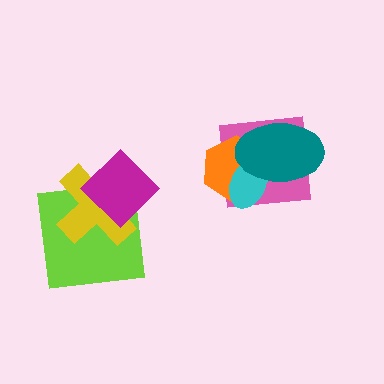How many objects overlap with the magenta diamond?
2 objects overlap with the magenta diamond.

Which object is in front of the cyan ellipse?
The teal ellipse is in front of the cyan ellipse.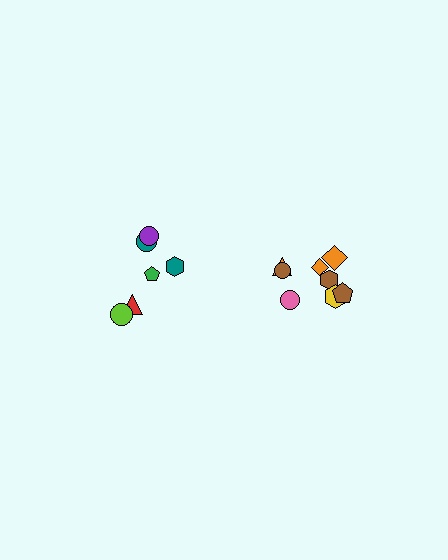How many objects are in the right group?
There are 8 objects.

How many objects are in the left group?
There are 6 objects.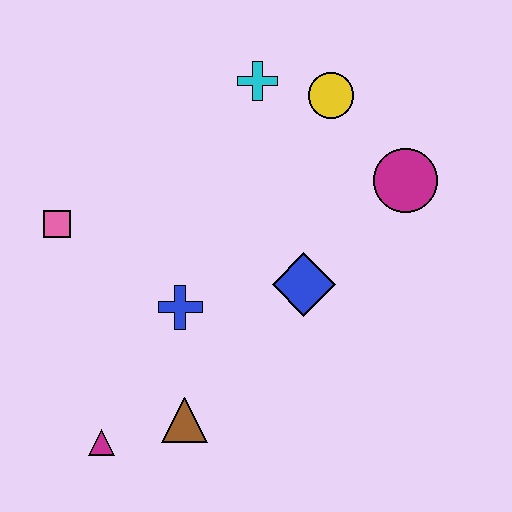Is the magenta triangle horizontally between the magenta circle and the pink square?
Yes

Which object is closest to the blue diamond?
The blue cross is closest to the blue diamond.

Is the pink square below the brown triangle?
No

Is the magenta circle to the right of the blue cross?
Yes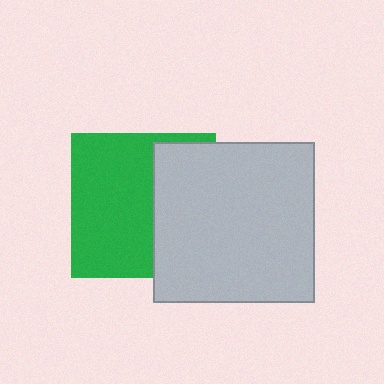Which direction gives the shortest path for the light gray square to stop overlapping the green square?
Moving right gives the shortest separation.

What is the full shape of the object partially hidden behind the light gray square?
The partially hidden object is a green square.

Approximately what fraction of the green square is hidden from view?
Roughly 41% of the green square is hidden behind the light gray square.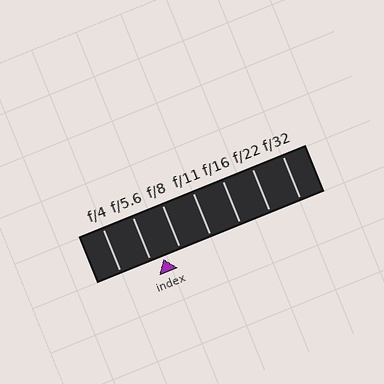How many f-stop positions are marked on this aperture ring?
There are 7 f-stop positions marked.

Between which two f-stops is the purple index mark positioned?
The index mark is between f/5.6 and f/8.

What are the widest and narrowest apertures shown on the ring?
The widest aperture shown is f/4 and the narrowest is f/32.